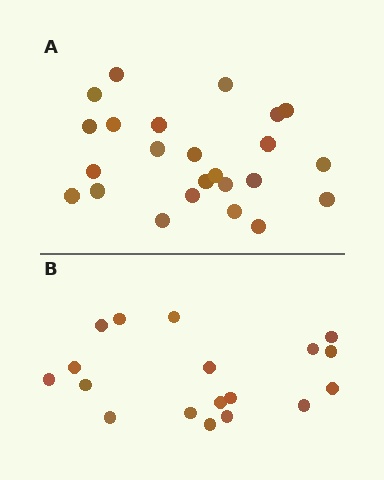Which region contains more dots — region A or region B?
Region A (the top region) has more dots.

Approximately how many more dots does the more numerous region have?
Region A has about 6 more dots than region B.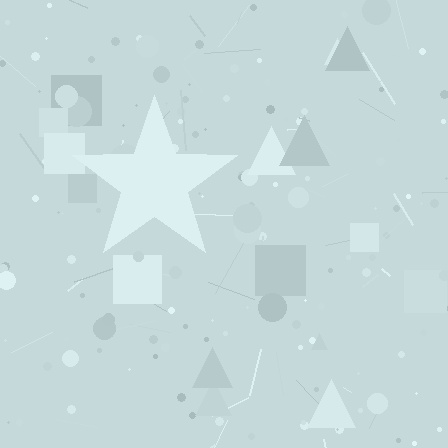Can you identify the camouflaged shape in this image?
The camouflaged shape is a star.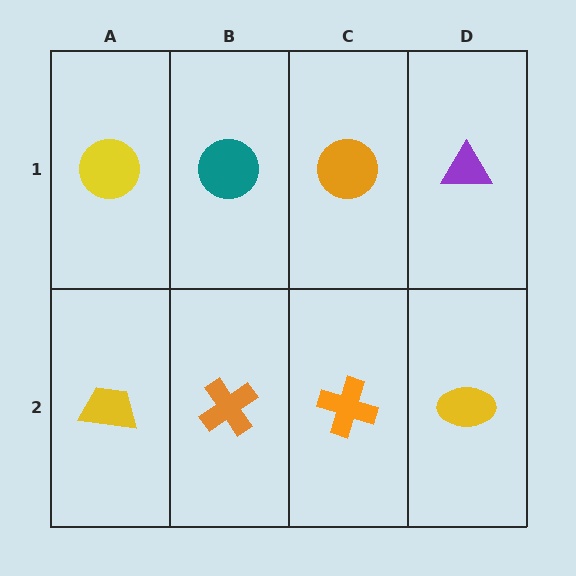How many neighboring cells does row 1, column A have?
2.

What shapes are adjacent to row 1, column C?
An orange cross (row 2, column C), a teal circle (row 1, column B), a purple triangle (row 1, column D).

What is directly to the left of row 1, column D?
An orange circle.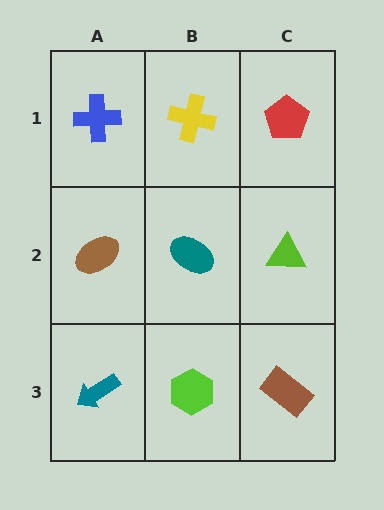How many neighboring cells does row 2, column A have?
3.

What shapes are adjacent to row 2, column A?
A blue cross (row 1, column A), a teal arrow (row 3, column A), a teal ellipse (row 2, column B).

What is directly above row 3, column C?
A lime triangle.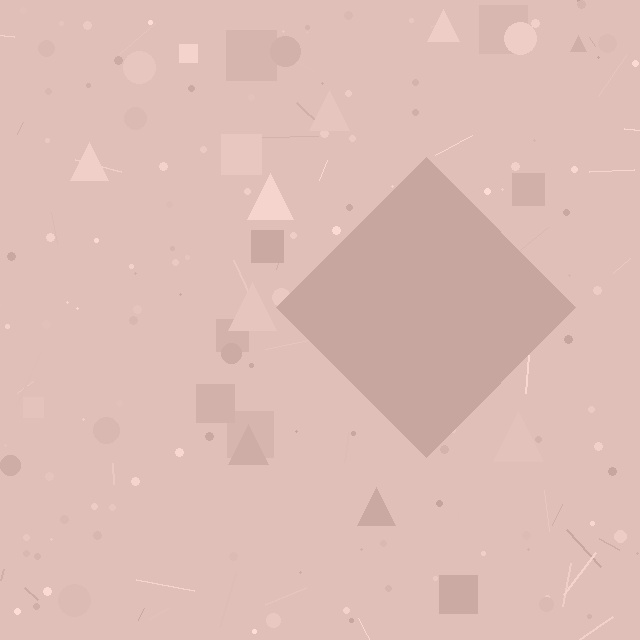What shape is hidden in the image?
A diamond is hidden in the image.